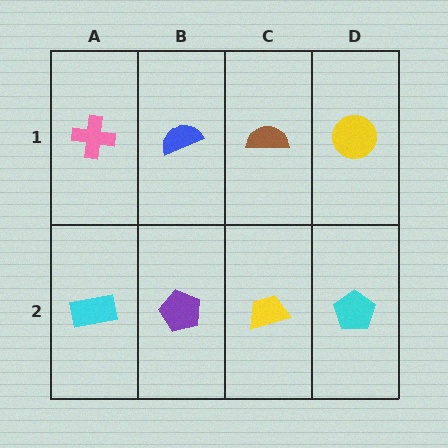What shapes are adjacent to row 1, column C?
A yellow trapezoid (row 2, column C), a blue semicircle (row 1, column B), a yellow circle (row 1, column D).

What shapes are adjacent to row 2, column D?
A yellow circle (row 1, column D), a yellow trapezoid (row 2, column C).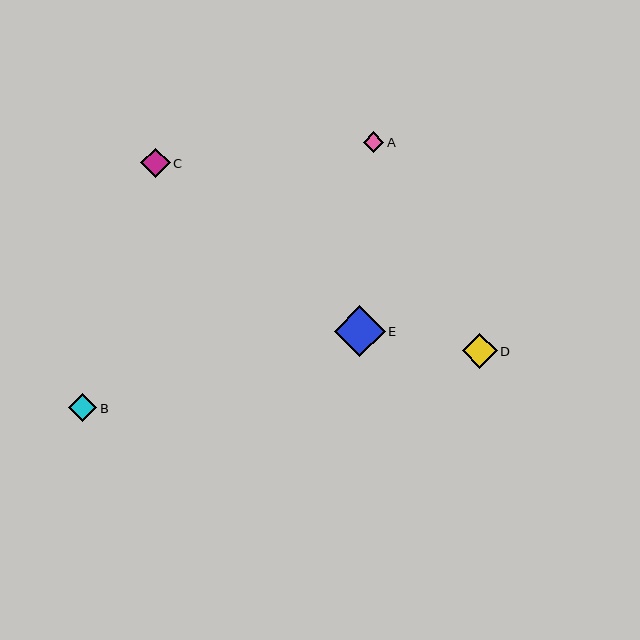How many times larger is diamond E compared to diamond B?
Diamond E is approximately 1.8 times the size of diamond B.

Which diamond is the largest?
Diamond E is the largest with a size of approximately 51 pixels.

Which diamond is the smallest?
Diamond A is the smallest with a size of approximately 20 pixels.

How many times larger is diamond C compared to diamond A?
Diamond C is approximately 1.5 times the size of diamond A.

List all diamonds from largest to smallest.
From largest to smallest: E, D, C, B, A.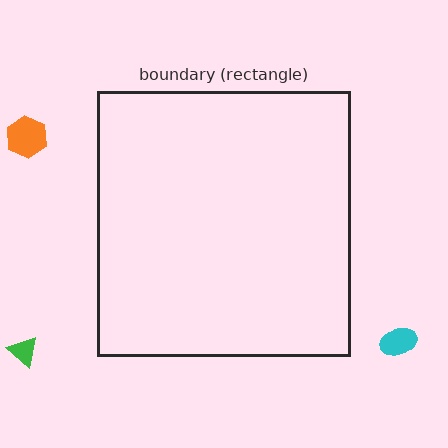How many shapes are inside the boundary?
0 inside, 3 outside.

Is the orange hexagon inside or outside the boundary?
Outside.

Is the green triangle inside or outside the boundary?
Outside.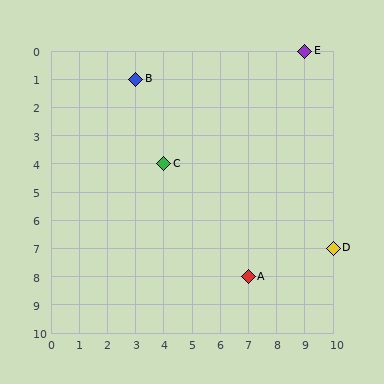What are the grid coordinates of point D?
Point D is at grid coordinates (10, 7).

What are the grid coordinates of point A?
Point A is at grid coordinates (7, 8).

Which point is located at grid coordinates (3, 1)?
Point B is at (3, 1).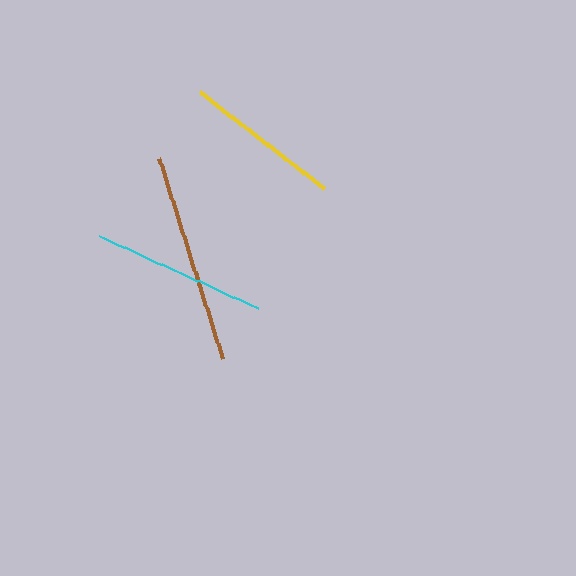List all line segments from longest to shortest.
From longest to shortest: brown, cyan, yellow.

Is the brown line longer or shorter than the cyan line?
The brown line is longer than the cyan line.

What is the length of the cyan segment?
The cyan segment is approximately 173 pixels long.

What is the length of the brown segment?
The brown segment is approximately 210 pixels long.